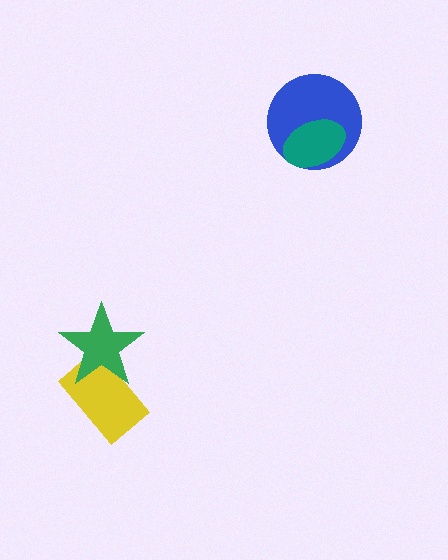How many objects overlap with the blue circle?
1 object overlaps with the blue circle.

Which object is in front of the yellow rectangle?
The green star is in front of the yellow rectangle.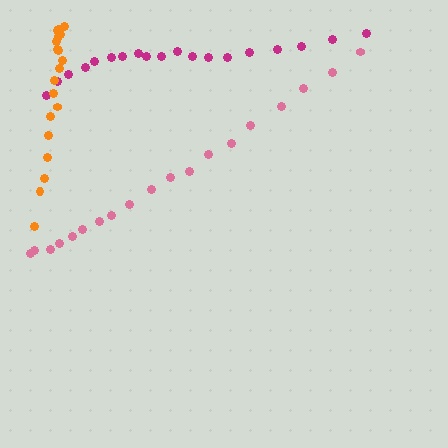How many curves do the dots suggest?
There are 3 distinct paths.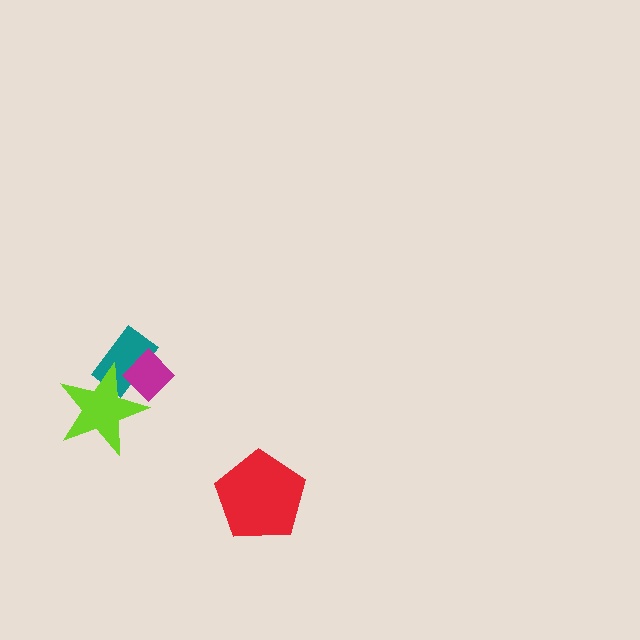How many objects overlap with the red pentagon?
0 objects overlap with the red pentagon.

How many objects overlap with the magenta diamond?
2 objects overlap with the magenta diamond.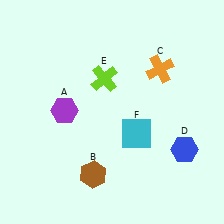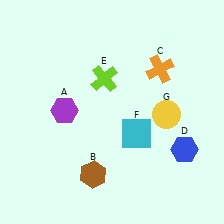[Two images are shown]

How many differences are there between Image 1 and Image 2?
There is 1 difference between the two images.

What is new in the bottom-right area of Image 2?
A yellow circle (G) was added in the bottom-right area of Image 2.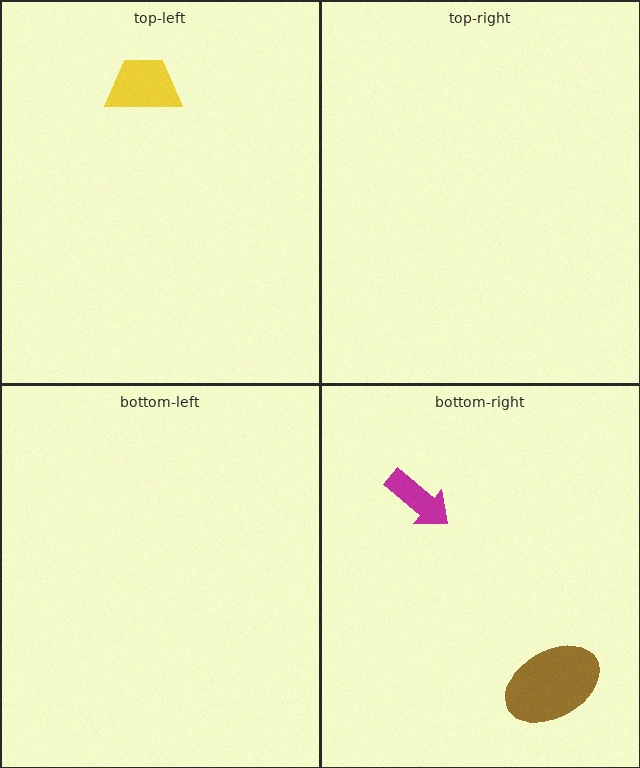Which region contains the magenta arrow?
The bottom-right region.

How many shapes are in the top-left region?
1.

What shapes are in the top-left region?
The yellow trapezoid.